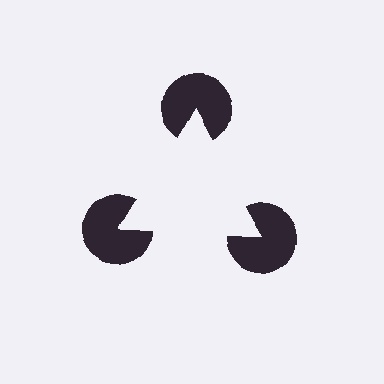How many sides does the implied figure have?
3 sides.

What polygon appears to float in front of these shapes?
An illusory triangle — its edges are inferred from the aligned wedge cuts in the pac-man discs, not physically drawn.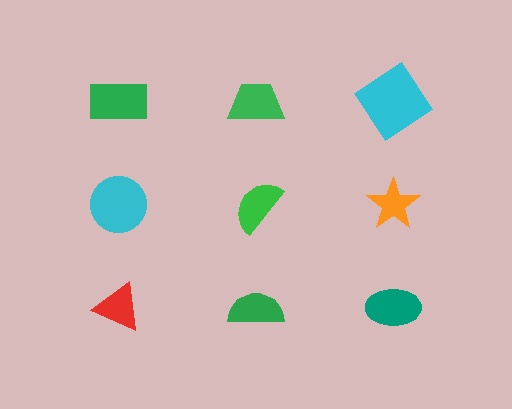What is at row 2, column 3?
An orange star.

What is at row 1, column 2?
A green trapezoid.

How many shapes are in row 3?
3 shapes.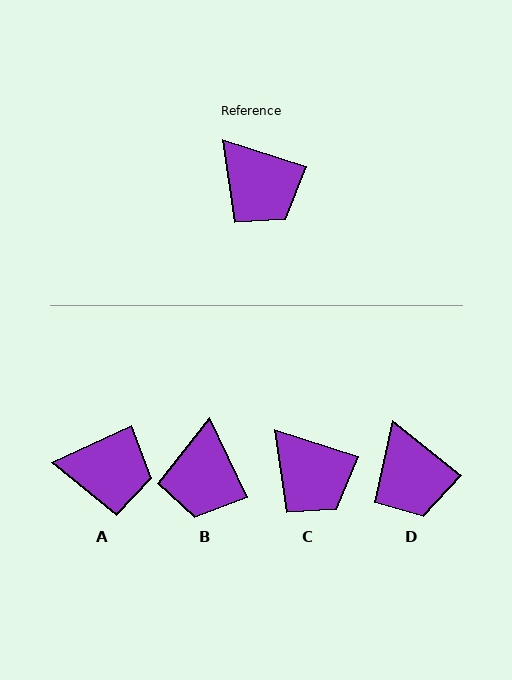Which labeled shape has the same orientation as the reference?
C.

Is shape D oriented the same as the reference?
No, it is off by about 21 degrees.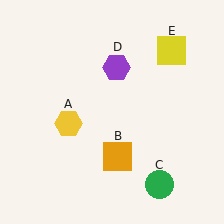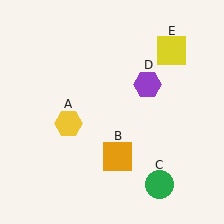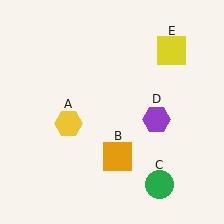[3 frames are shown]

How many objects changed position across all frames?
1 object changed position: purple hexagon (object D).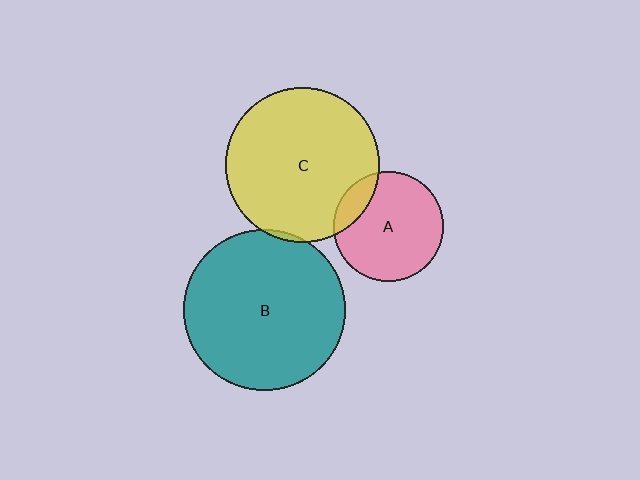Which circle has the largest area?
Circle B (teal).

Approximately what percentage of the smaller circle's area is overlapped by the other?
Approximately 5%.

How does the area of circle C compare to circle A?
Approximately 2.0 times.